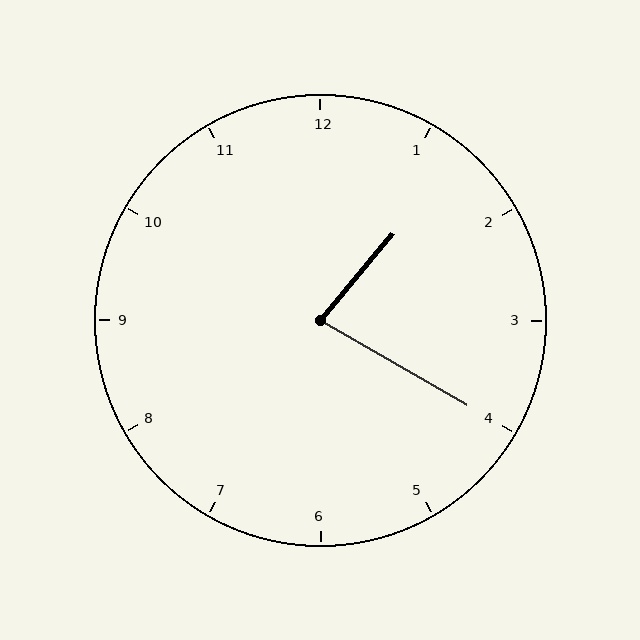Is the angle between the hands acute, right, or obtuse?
It is acute.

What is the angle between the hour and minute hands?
Approximately 80 degrees.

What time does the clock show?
1:20.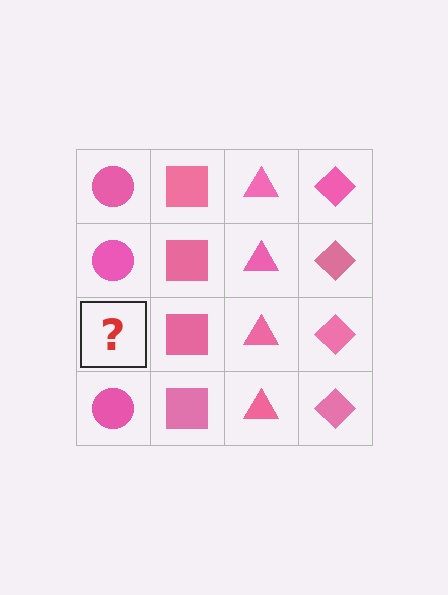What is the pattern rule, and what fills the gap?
The rule is that each column has a consistent shape. The gap should be filled with a pink circle.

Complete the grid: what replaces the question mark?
The question mark should be replaced with a pink circle.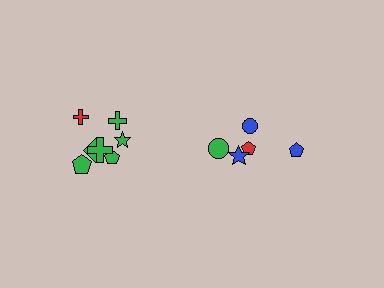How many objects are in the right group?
There are 5 objects.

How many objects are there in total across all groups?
There are 12 objects.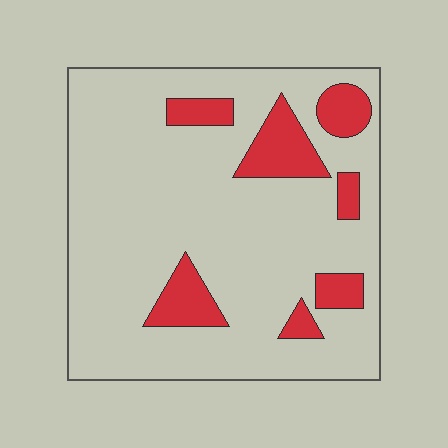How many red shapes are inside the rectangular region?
7.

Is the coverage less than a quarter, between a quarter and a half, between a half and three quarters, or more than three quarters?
Less than a quarter.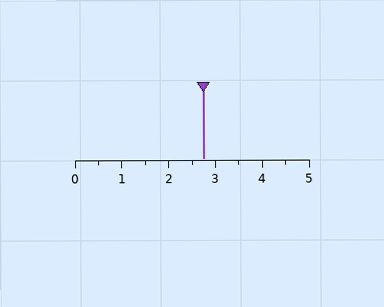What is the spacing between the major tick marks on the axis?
The major ticks are spaced 1 apart.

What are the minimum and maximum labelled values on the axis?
The axis runs from 0 to 5.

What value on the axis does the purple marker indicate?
The marker indicates approximately 2.8.